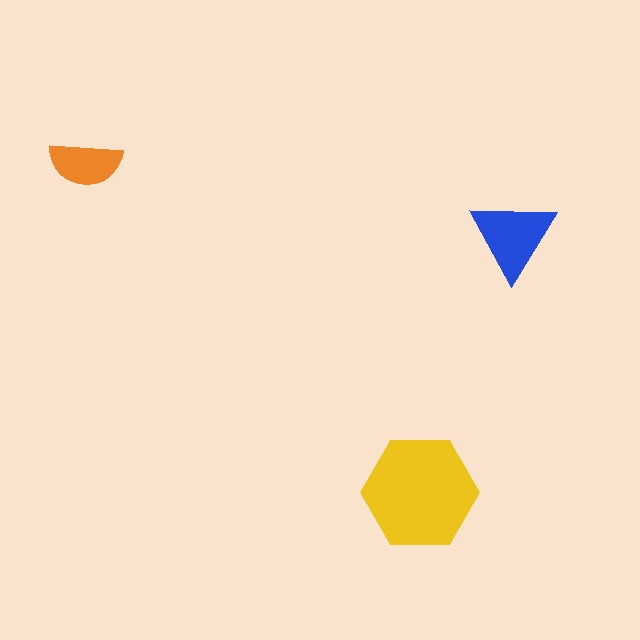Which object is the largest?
The yellow hexagon.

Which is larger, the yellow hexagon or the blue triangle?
The yellow hexagon.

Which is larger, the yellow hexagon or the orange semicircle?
The yellow hexagon.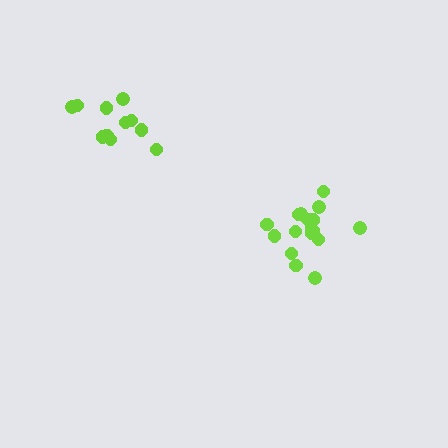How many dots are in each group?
Group 1: 11 dots, Group 2: 17 dots (28 total).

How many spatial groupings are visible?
There are 2 spatial groupings.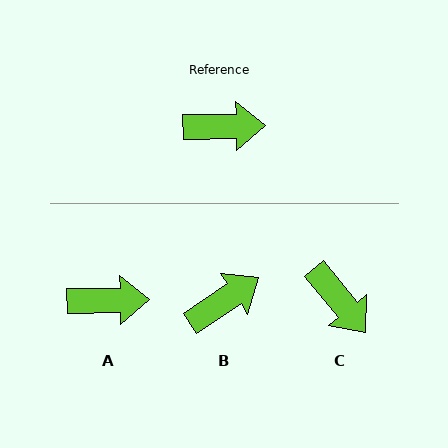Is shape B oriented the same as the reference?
No, it is off by about 33 degrees.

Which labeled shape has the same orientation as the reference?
A.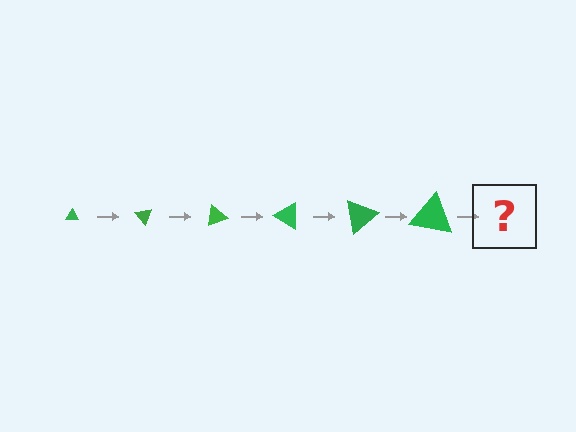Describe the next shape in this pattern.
It should be a triangle, larger than the previous one and rotated 300 degrees from the start.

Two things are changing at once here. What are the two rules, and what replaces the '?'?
The two rules are that the triangle grows larger each step and it rotates 50 degrees each step. The '?' should be a triangle, larger than the previous one and rotated 300 degrees from the start.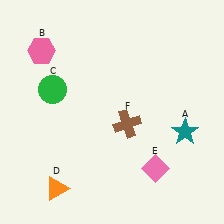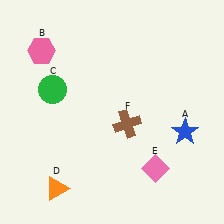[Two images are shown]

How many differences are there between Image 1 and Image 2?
There is 1 difference between the two images.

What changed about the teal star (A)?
In Image 1, A is teal. In Image 2, it changed to blue.